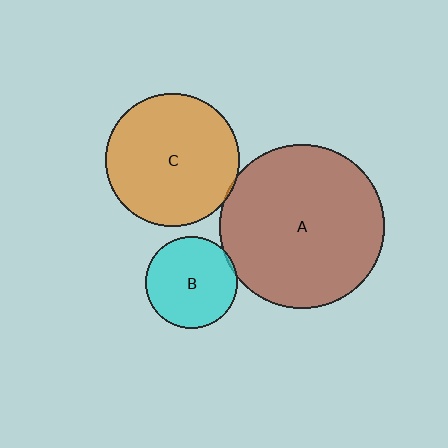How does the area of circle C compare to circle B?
Approximately 2.1 times.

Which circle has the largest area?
Circle A (brown).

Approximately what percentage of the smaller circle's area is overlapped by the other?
Approximately 5%.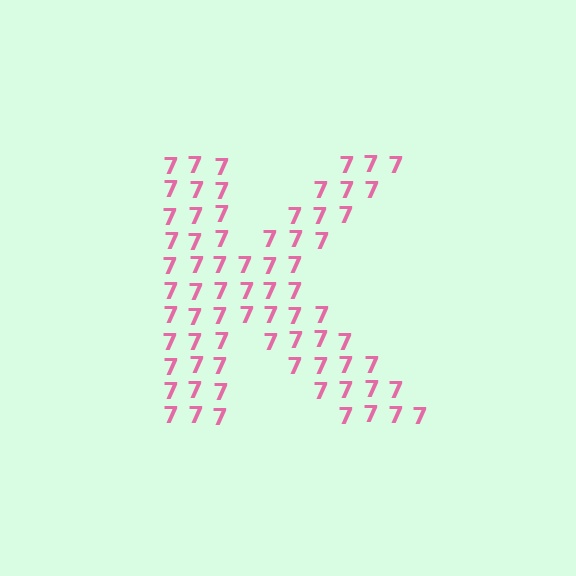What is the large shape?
The large shape is the letter K.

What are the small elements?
The small elements are digit 7's.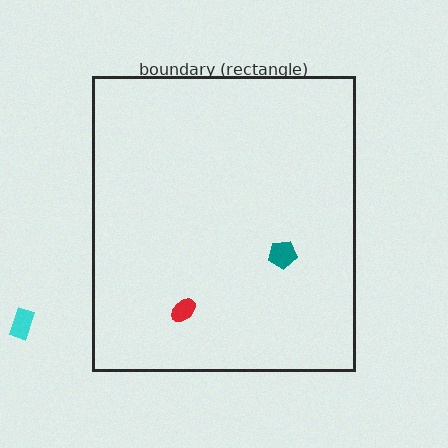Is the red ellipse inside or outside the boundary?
Inside.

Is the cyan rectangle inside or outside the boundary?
Outside.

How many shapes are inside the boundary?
2 inside, 1 outside.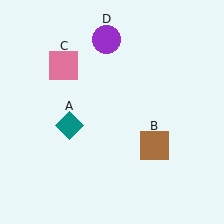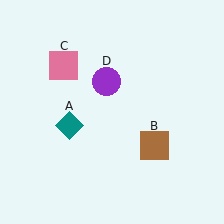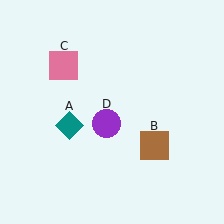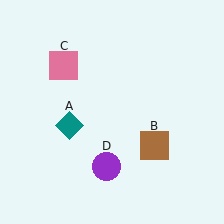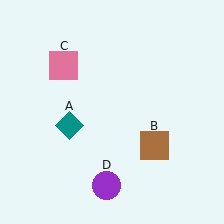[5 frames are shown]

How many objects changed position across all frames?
1 object changed position: purple circle (object D).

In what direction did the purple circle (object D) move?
The purple circle (object D) moved down.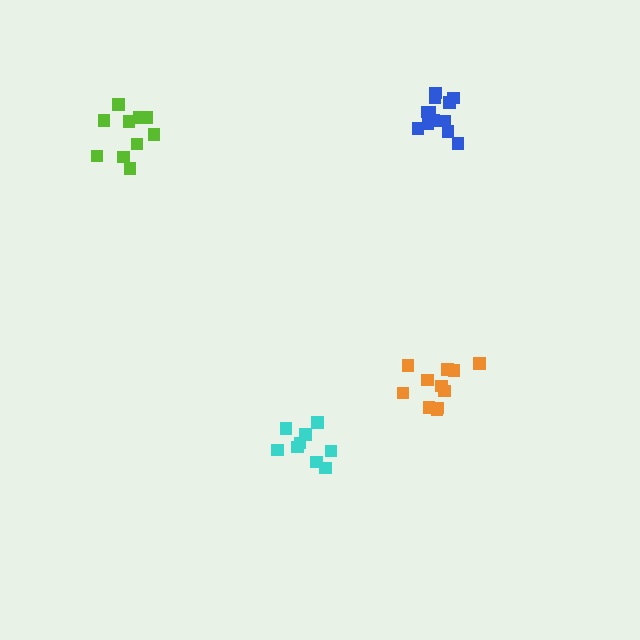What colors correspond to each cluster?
The clusters are colored: orange, lime, cyan, blue.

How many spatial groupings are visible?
There are 4 spatial groupings.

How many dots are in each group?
Group 1: 11 dots, Group 2: 11 dots, Group 3: 9 dots, Group 4: 12 dots (43 total).